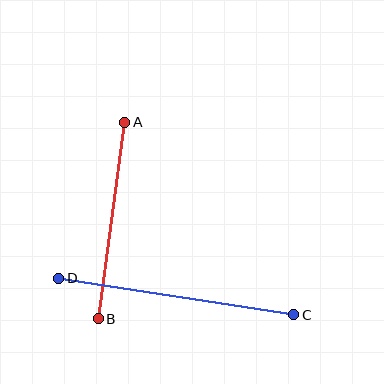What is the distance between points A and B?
The distance is approximately 198 pixels.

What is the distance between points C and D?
The distance is approximately 238 pixels.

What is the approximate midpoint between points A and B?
The midpoint is at approximately (111, 220) pixels.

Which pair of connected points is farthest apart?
Points C and D are farthest apart.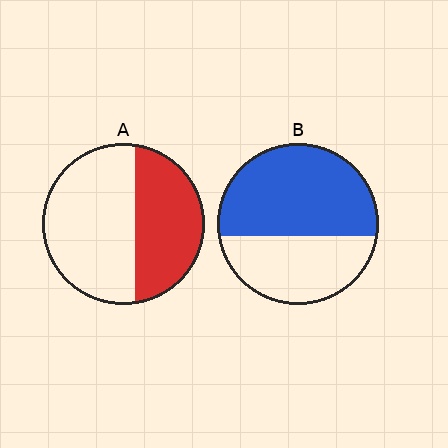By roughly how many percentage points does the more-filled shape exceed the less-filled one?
By roughly 20 percentage points (B over A).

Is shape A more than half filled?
No.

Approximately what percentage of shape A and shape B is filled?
A is approximately 40% and B is approximately 60%.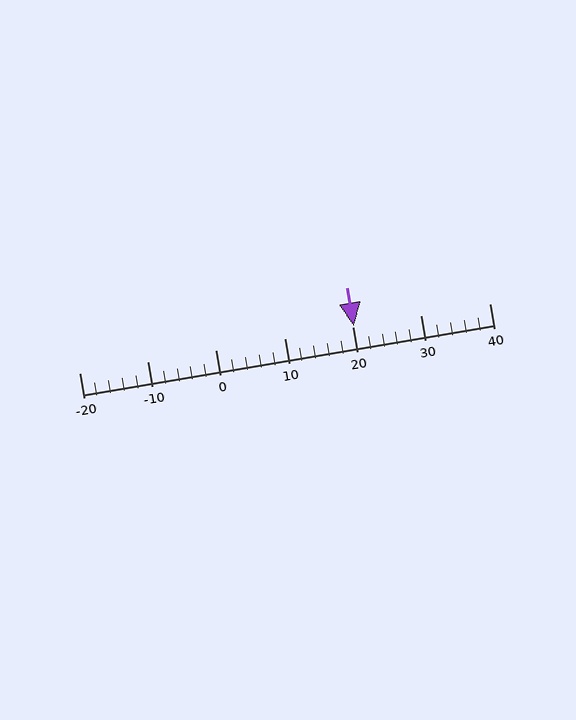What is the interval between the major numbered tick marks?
The major tick marks are spaced 10 units apart.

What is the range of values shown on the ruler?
The ruler shows values from -20 to 40.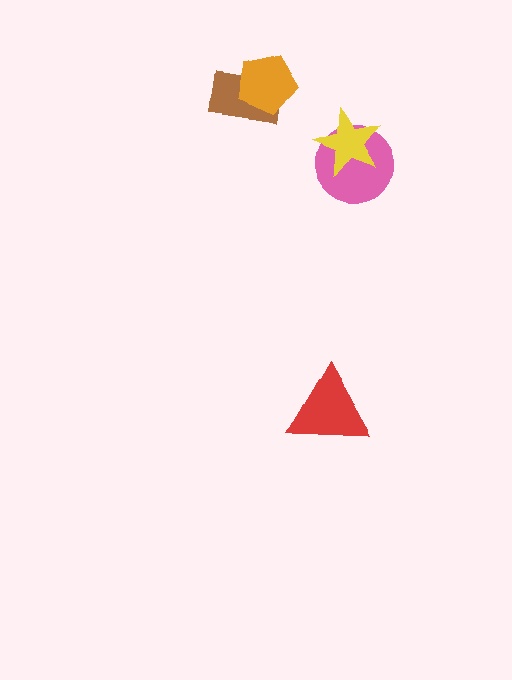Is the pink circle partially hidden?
Yes, it is partially covered by another shape.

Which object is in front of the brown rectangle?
The orange pentagon is in front of the brown rectangle.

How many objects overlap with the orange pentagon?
1 object overlaps with the orange pentagon.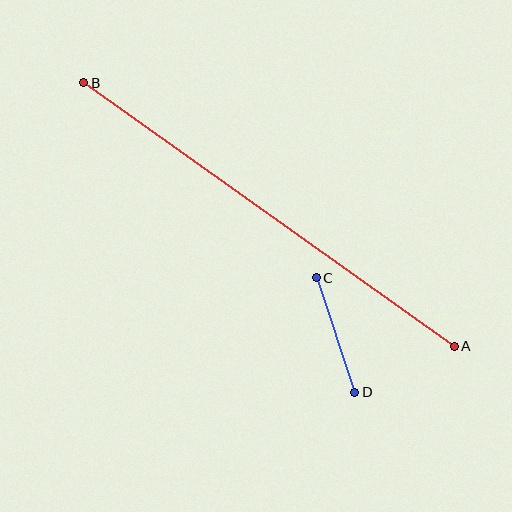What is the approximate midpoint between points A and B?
The midpoint is at approximately (269, 215) pixels.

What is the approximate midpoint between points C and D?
The midpoint is at approximately (336, 335) pixels.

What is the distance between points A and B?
The distance is approximately 455 pixels.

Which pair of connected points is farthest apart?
Points A and B are farthest apart.